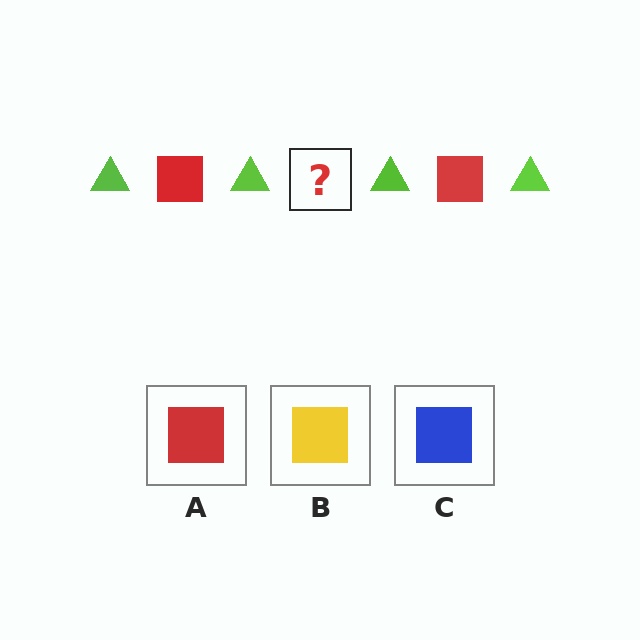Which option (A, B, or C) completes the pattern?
A.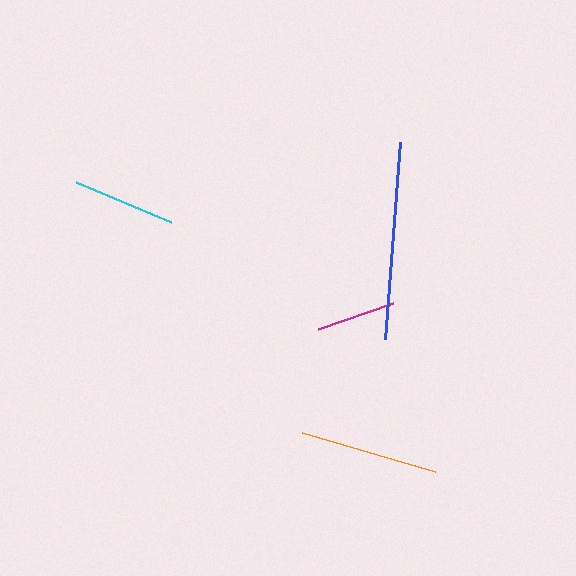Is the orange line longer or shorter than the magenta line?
The orange line is longer than the magenta line.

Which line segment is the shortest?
The magenta line is the shortest at approximately 79 pixels.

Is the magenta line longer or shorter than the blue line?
The blue line is longer than the magenta line.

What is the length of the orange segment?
The orange segment is approximately 138 pixels long.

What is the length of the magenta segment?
The magenta segment is approximately 79 pixels long.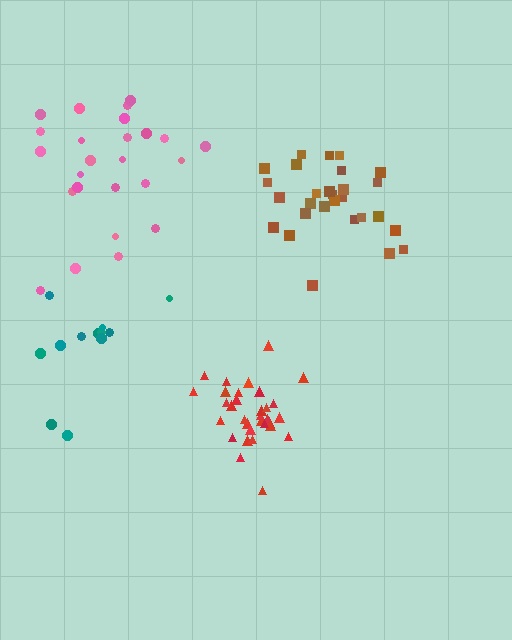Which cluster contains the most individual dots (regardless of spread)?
Red (32).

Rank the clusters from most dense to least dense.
red, brown, pink, teal.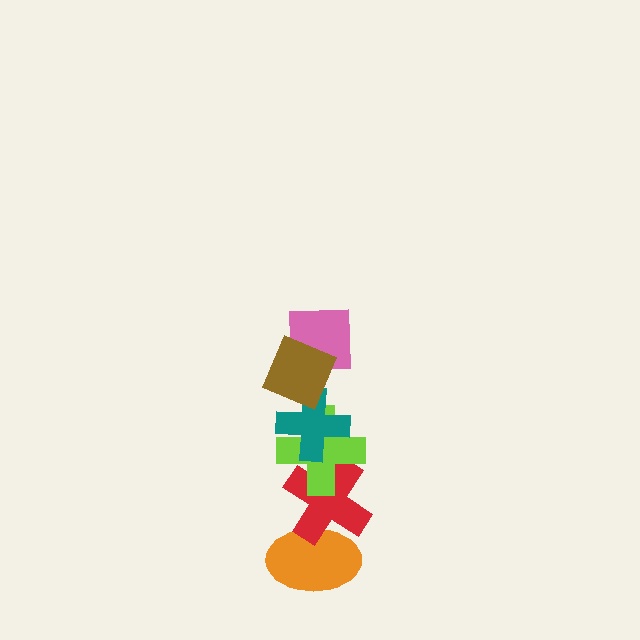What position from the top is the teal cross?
The teal cross is 3rd from the top.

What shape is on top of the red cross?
The lime cross is on top of the red cross.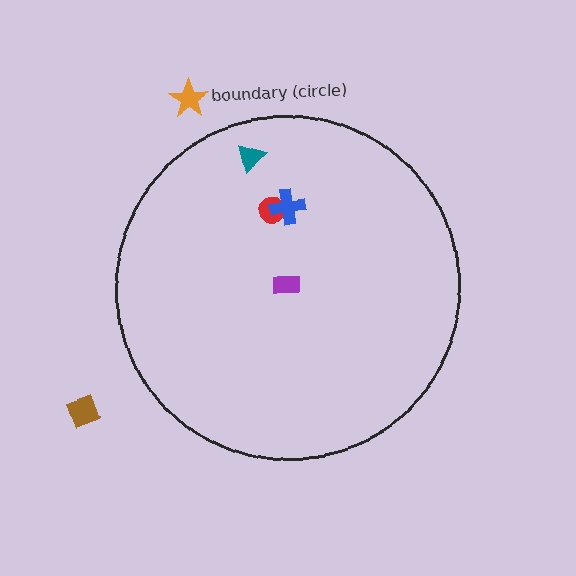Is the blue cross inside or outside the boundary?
Inside.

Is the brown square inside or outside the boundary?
Outside.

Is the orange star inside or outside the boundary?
Outside.